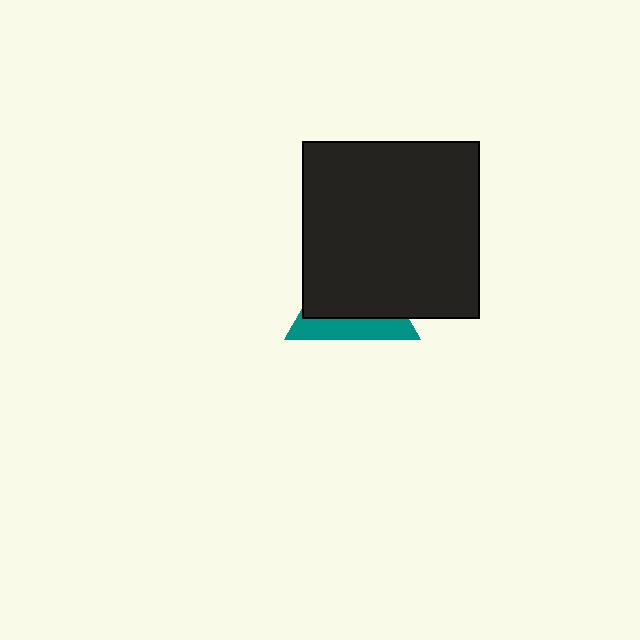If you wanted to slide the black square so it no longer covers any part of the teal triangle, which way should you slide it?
Slide it up — that is the most direct way to separate the two shapes.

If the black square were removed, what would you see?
You would see the complete teal triangle.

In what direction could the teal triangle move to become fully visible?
The teal triangle could move down. That would shift it out from behind the black square entirely.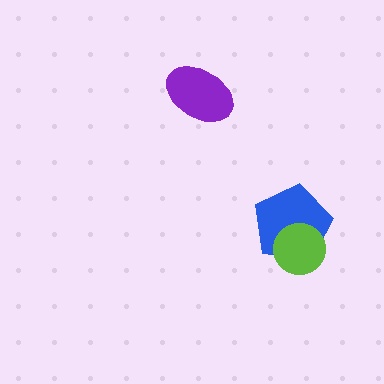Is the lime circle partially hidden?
No, no other shape covers it.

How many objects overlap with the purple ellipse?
0 objects overlap with the purple ellipse.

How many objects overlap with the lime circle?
1 object overlaps with the lime circle.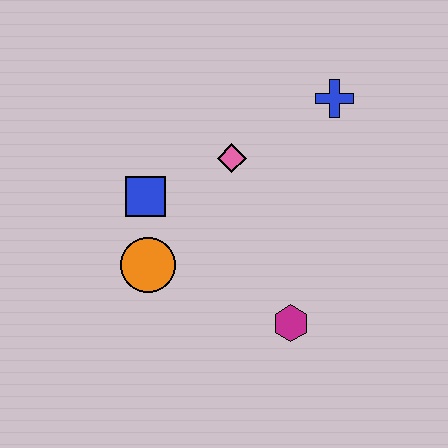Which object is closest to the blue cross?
The pink diamond is closest to the blue cross.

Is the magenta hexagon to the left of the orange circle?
No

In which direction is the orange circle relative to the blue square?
The orange circle is below the blue square.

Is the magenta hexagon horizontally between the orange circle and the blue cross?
Yes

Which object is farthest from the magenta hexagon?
The blue cross is farthest from the magenta hexagon.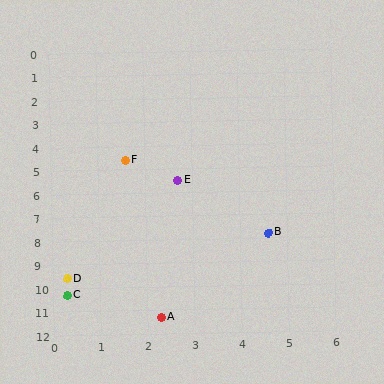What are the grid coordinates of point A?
Point A is at approximately (2.3, 11.3).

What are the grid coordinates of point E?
Point E is at approximately (2.7, 5.5).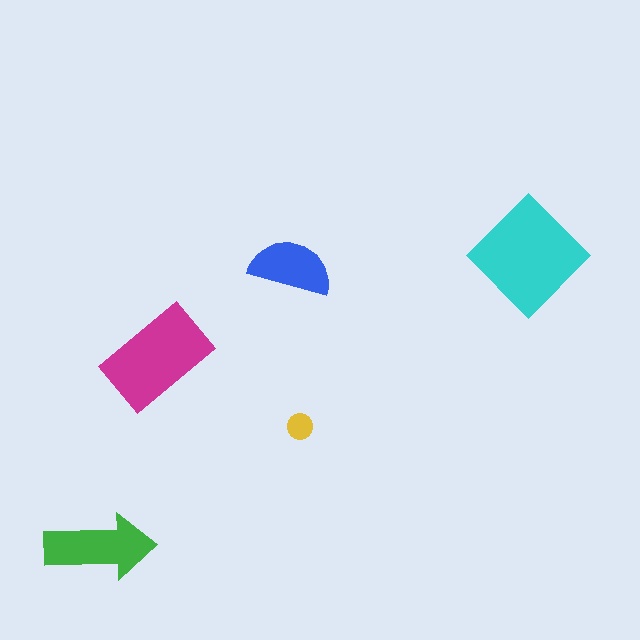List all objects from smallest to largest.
The yellow circle, the blue semicircle, the green arrow, the magenta rectangle, the cyan diamond.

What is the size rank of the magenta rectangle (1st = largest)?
2nd.